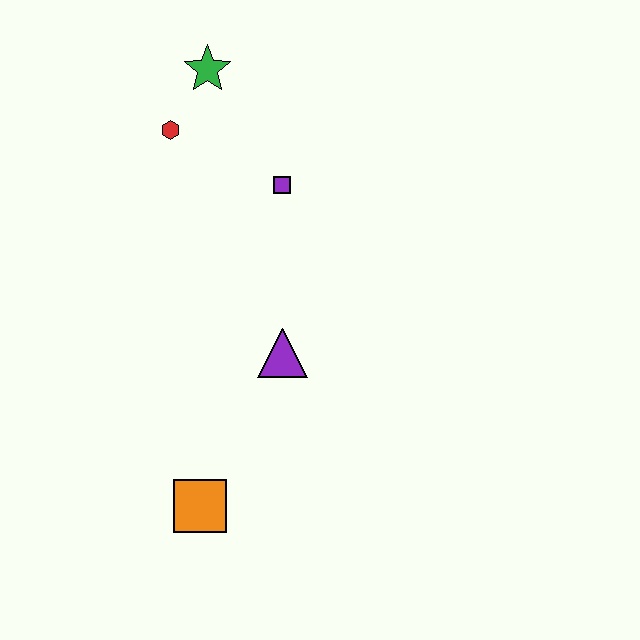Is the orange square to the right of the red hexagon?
Yes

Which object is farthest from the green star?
The orange square is farthest from the green star.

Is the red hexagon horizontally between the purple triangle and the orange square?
No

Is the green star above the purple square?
Yes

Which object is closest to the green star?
The red hexagon is closest to the green star.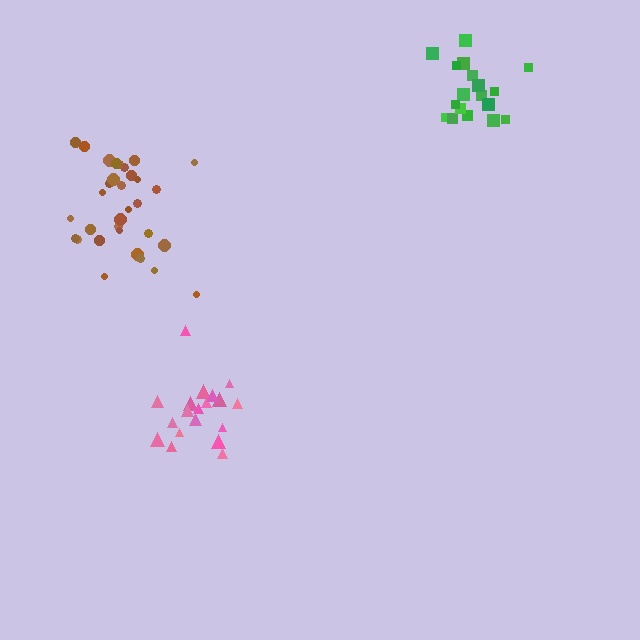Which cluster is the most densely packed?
Pink.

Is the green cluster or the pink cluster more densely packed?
Pink.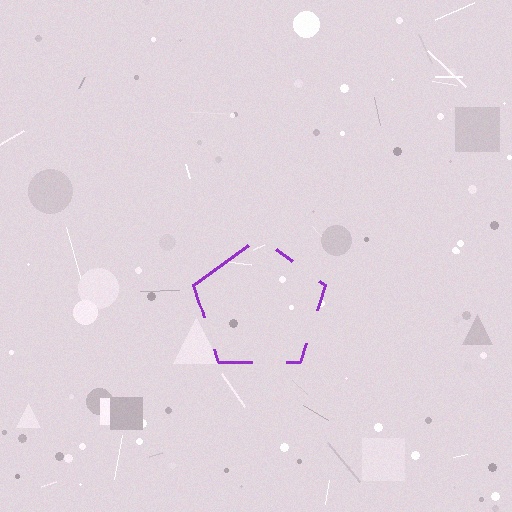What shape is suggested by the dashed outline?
The dashed outline suggests a pentagon.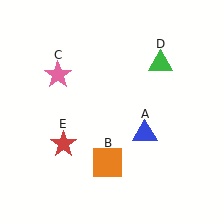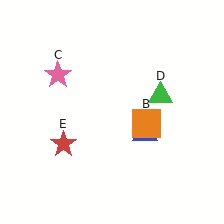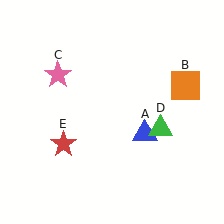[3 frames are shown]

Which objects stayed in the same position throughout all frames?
Blue triangle (object A) and pink star (object C) and red star (object E) remained stationary.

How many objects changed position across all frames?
2 objects changed position: orange square (object B), green triangle (object D).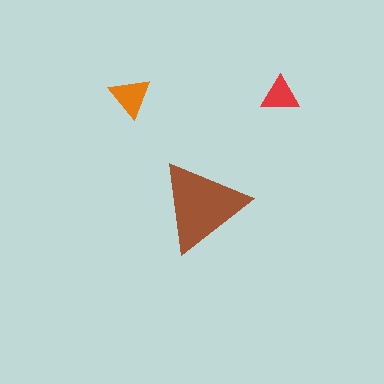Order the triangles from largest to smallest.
the brown one, the orange one, the red one.